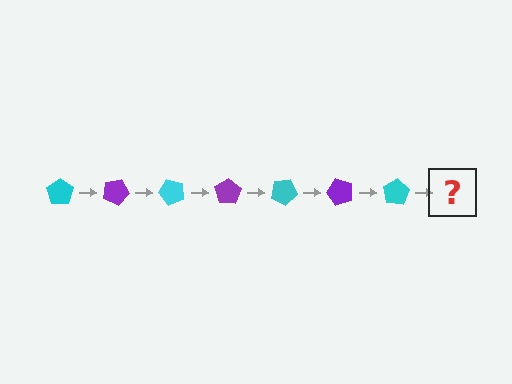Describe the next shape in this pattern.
It should be a purple pentagon, rotated 175 degrees from the start.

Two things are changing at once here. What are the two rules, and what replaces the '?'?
The two rules are that it rotates 25 degrees each step and the color cycles through cyan and purple. The '?' should be a purple pentagon, rotated 175 degrees from the start.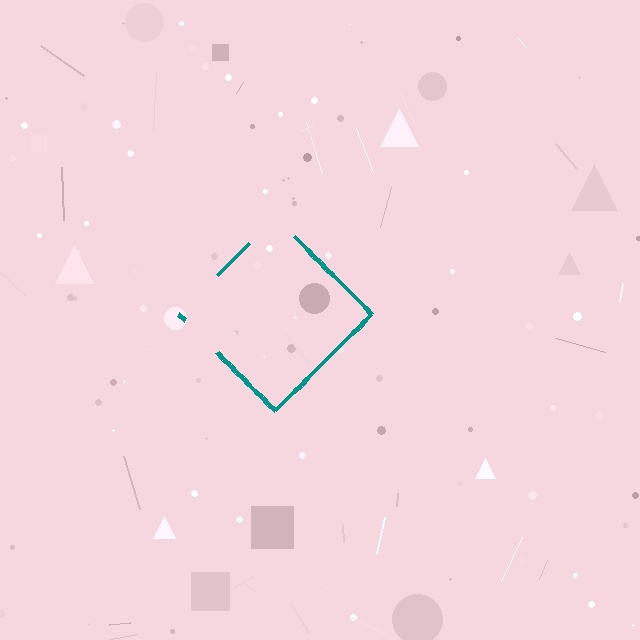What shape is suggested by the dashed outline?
The dashed outline suggests a diamond.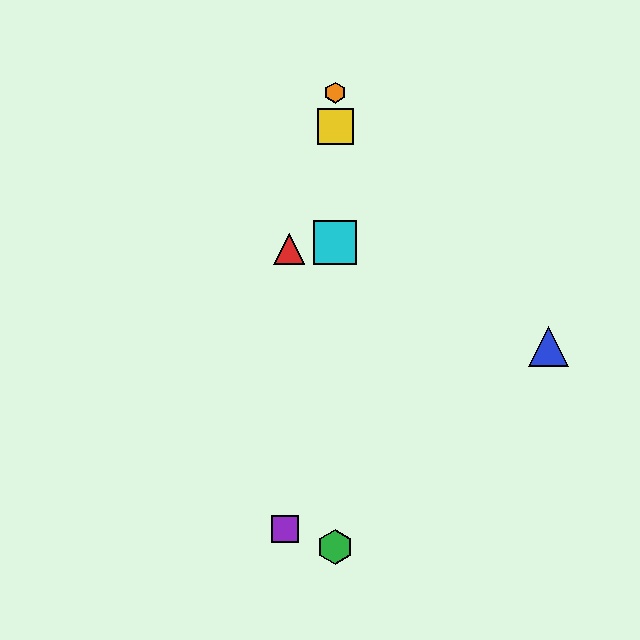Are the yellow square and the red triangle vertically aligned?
No, the yellow square is at x≈335 and the red triangle is at x≈289.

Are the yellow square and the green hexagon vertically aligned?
Yes, both are at x≈335.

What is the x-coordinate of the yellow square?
The yellow square is at x≈335.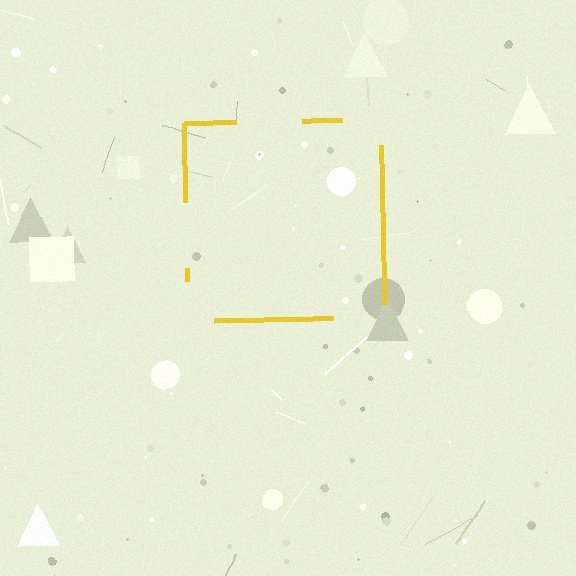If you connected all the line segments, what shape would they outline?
They would outline a square.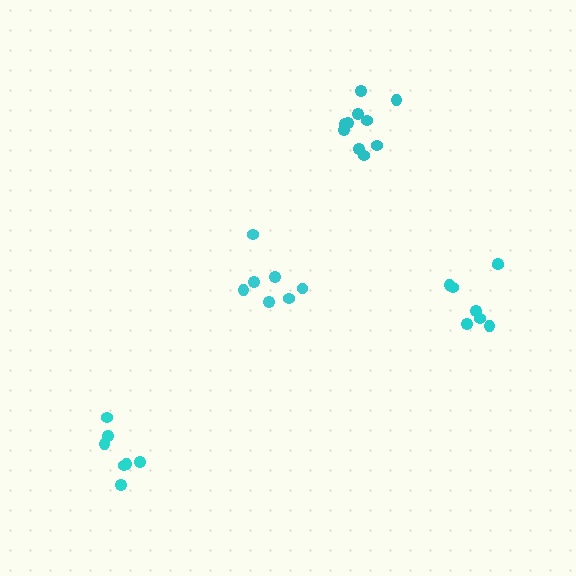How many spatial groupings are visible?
There are 4 spatial groupings.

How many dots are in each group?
Group 1: 8 dots, Group 2: 7 dots, Group 3: 10 dots, Group 4: 7 dots (32 total).